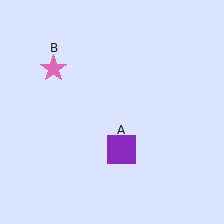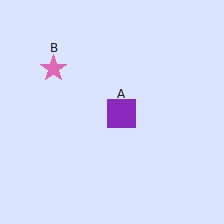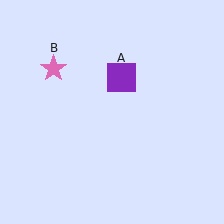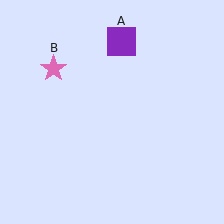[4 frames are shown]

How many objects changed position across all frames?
1 object changed position: purple square (object A).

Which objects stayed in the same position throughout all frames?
Pink star (object B) remained stationary.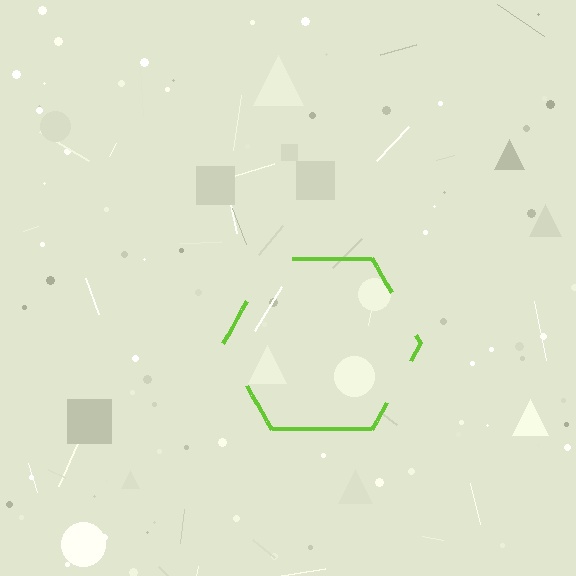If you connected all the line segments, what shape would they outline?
They would outline a hexagon.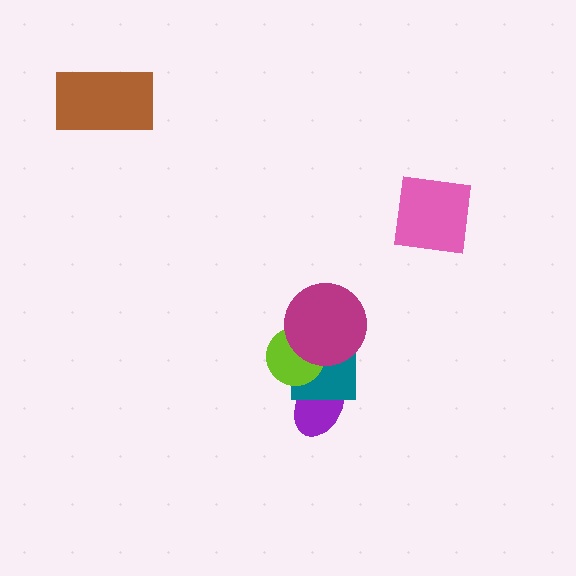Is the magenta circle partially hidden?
No, no other shape covers it.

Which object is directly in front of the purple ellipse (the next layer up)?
The teal square is directly in front of the purple ellipse.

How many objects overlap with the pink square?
0 objects overlap with the pink square.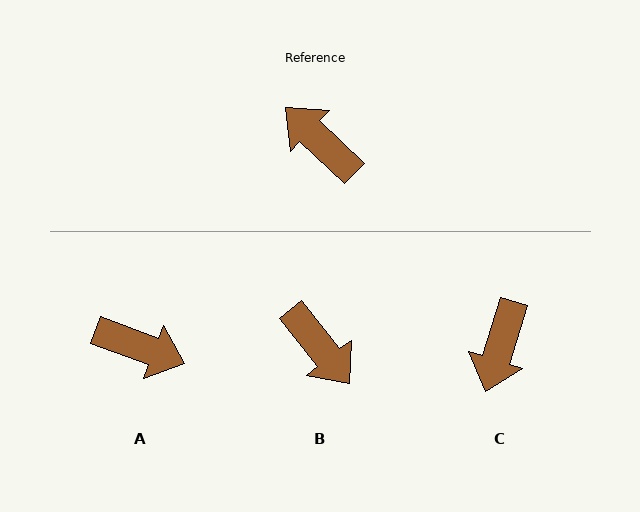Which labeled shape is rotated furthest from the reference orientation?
B, about 172 degrees away.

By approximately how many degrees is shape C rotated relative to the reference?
Approximately 116 degrees counter-clockwise.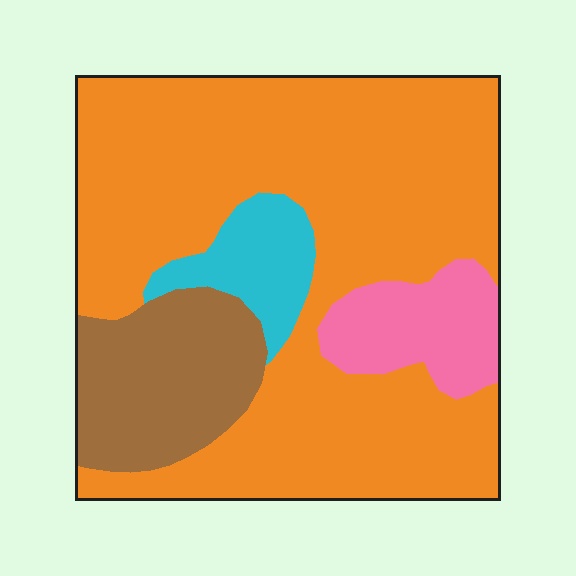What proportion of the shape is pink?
Pink takes up about one tenth (1/10) of the shape.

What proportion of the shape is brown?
Brown takes up about one sixth (1/6) of the shape.